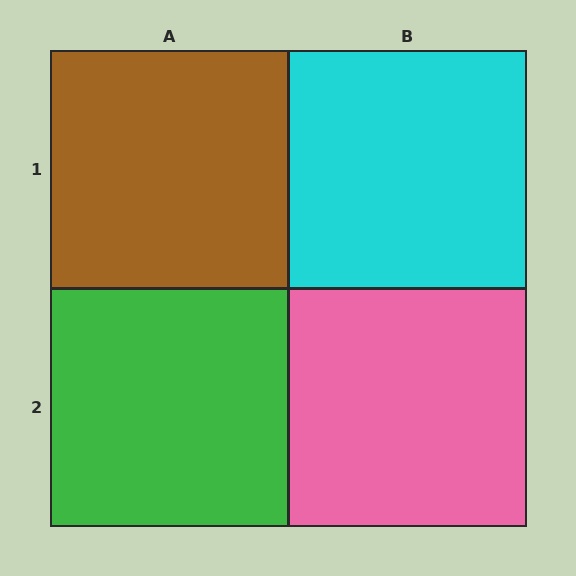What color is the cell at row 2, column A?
Green.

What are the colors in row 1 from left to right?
Brown, cyan.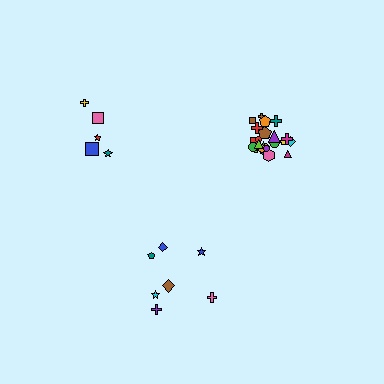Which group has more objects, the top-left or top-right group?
The top-right group.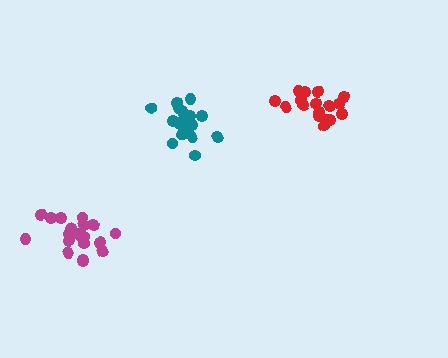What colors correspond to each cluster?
The clusters are colored: teal, red, magenta.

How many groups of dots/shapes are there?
There are 3 groups.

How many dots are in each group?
Group 1: 19 dots, Group 2: 17 dots, Group 3: 20 dots (56 total).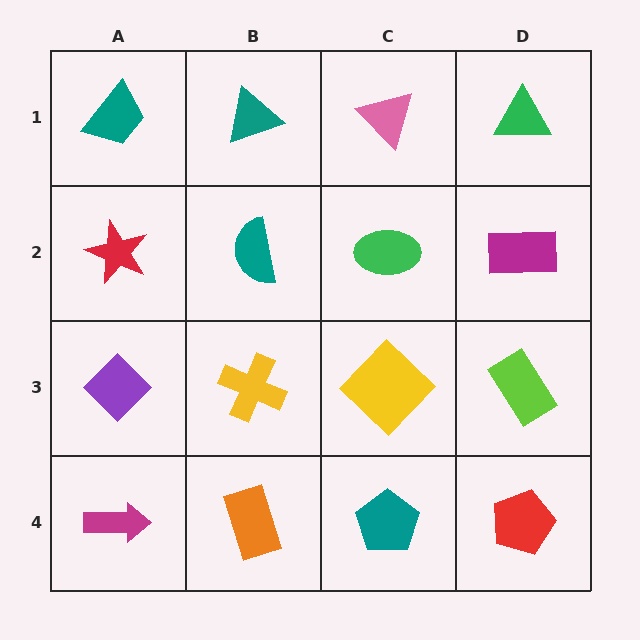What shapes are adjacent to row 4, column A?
A purple diamond (row 3, column A), an orange rectangle (row 4, column B).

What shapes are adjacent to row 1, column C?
A green ellipse (row 2, column C), a teal triangle (row 1, column B), a green triangle (row 1, column D).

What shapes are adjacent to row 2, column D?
A green triangle (row 1, column D), a lime rectangle (row 3, column D), a green ellipse (row 2, column C).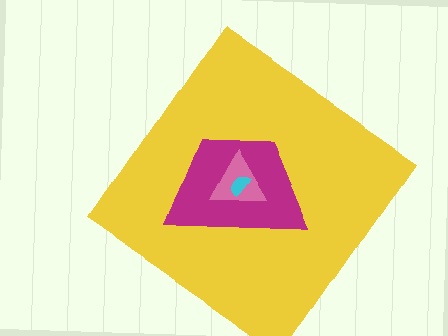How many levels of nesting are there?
4.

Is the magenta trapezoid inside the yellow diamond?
Yes.